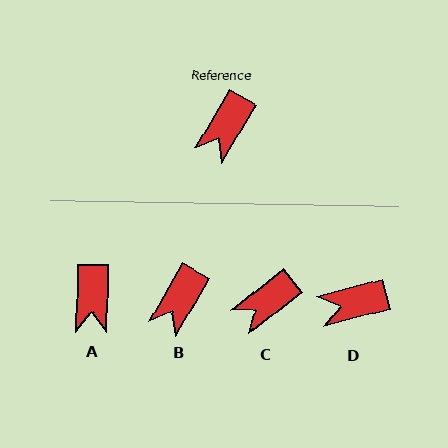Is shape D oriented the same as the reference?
No, it is off by about 45 degrees.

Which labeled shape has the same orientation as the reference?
B.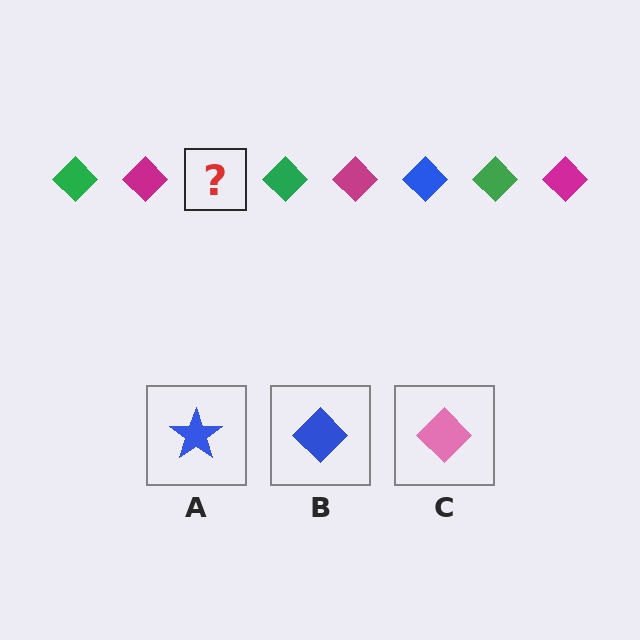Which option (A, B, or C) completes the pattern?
B.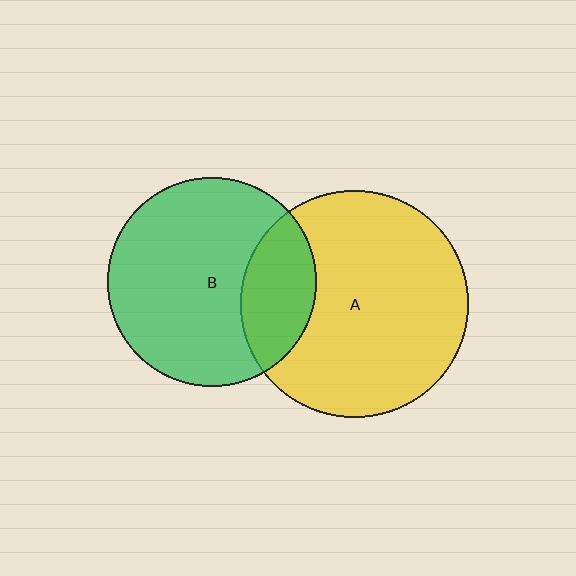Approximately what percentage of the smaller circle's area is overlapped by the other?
Approximately 25%.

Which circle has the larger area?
Circle A (yellow).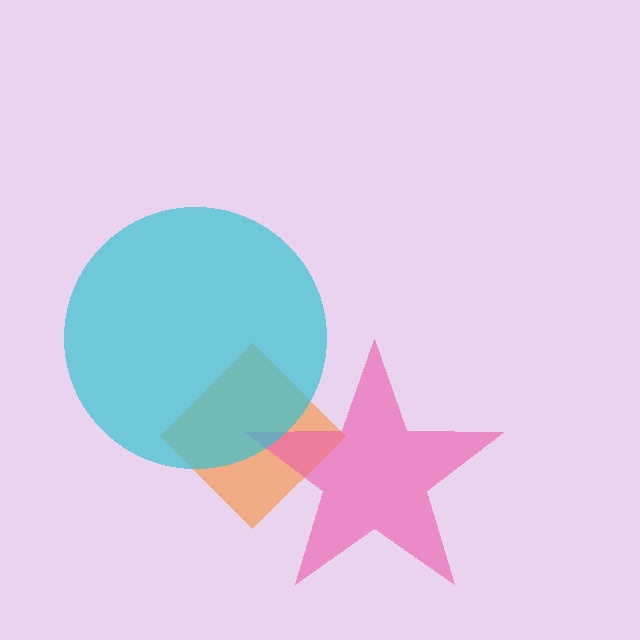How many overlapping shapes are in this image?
There are 3 overlapping shapes in the image.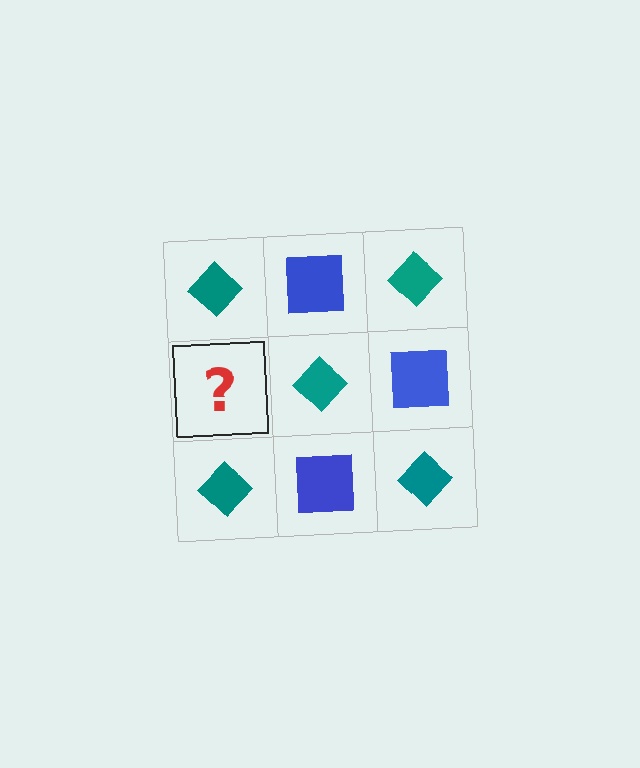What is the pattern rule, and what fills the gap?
The rule is that it alternates teal diamond and blue square in a checkerboard pattern. The gap should be filled with a blue square.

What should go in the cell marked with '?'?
The missing cell should contain a blue square.